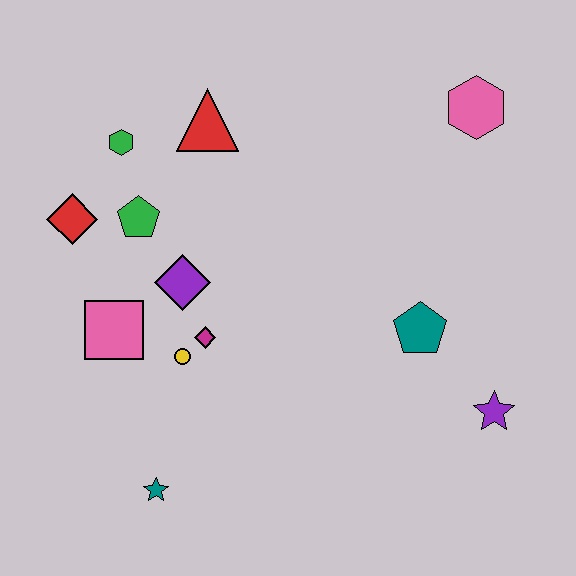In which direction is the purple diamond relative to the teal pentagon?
The purple diamond is to the left of the teal pentagon.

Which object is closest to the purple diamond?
The magenta diamond is closest to the purple diamond.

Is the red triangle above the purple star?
Yes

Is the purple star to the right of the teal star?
Yes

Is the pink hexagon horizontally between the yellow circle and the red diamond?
No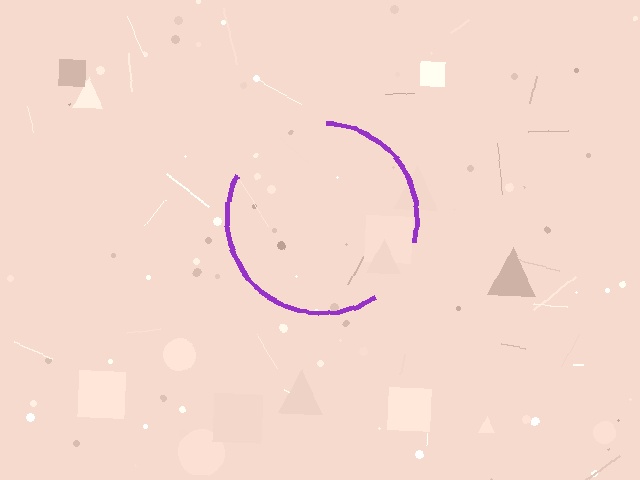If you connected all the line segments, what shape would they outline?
They would outline a circle.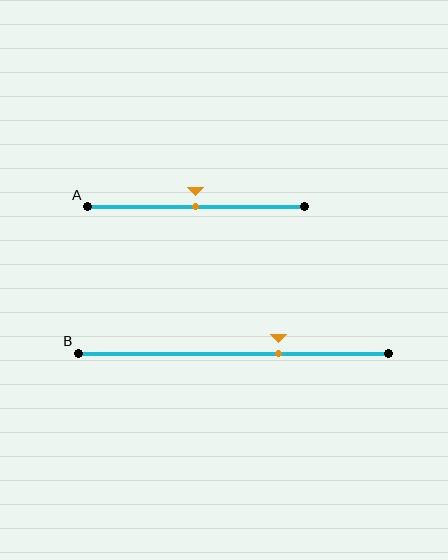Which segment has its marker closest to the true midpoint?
Segment A has its marker closest to the true midpoint.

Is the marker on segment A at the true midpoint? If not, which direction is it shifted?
Yes, the marker on segment A is at the true midpoint.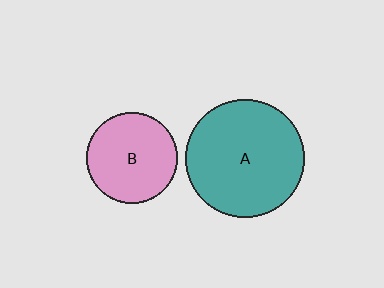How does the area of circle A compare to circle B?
Approximately 1.7 times.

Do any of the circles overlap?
No, none of the circles overlap.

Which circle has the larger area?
Circle A (teal).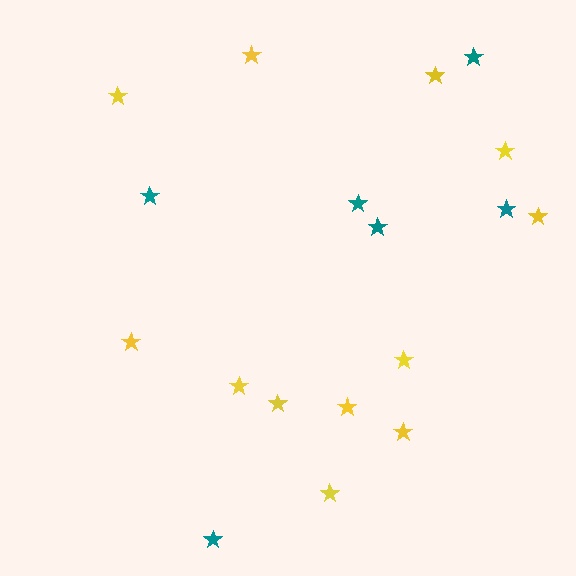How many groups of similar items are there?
There are 2 groups: one group of teal stars (6) and one group of yellow stars (12).